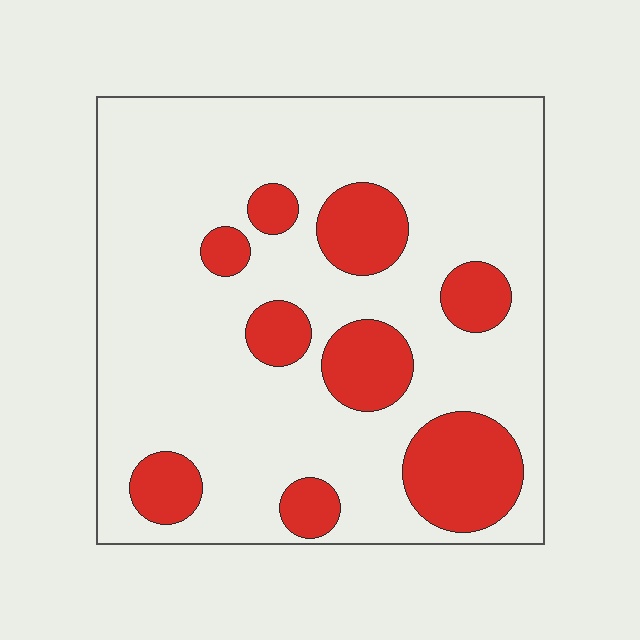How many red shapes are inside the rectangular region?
9.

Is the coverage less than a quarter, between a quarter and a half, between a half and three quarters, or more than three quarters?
Less than a quarter.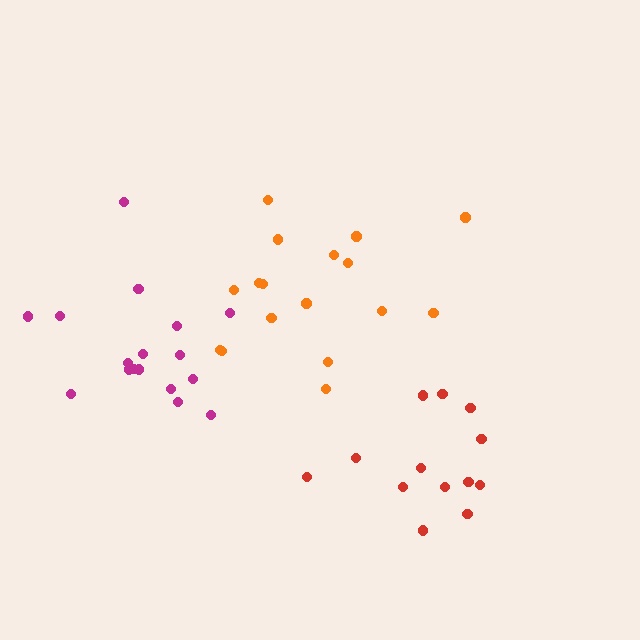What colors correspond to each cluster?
The clusters are colored: orange, magenta, red.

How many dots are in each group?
Group 1: 17 dots, Group 2: 17 dots, Group 3: 13 dots (47 total).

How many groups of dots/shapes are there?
There are 3 groups.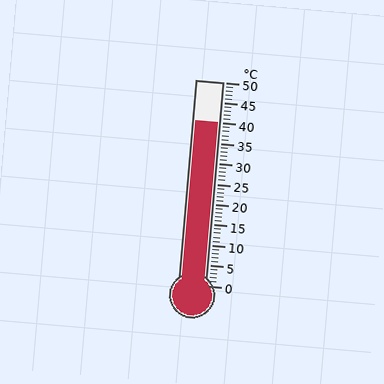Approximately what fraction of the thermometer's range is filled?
The thermometer is filled to approximately 80% of its range.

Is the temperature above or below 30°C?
The temperature is above 30°C.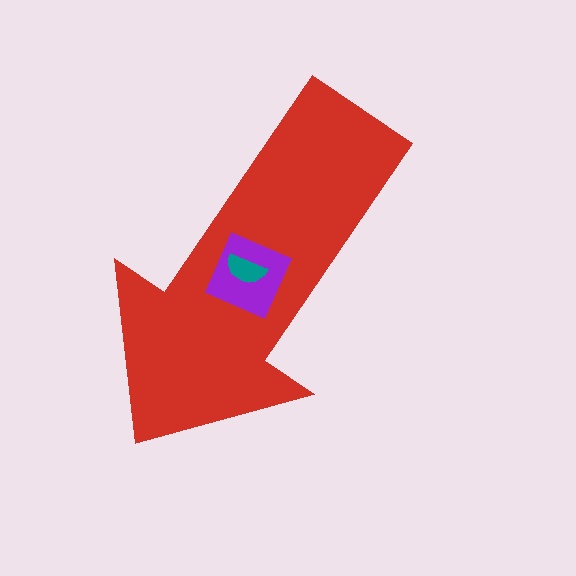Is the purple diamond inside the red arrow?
Yes.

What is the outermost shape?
The red arrow.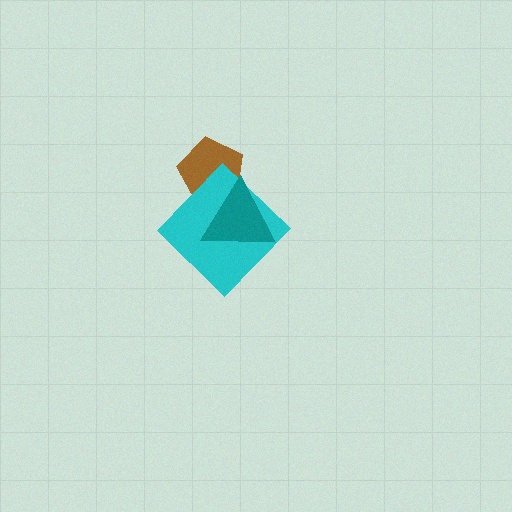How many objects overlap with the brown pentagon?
2 objects overlap with the brown pentagon.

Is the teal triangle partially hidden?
No, no other shape covers it.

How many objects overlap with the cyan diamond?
2 objects overlap with the cyan diamond.